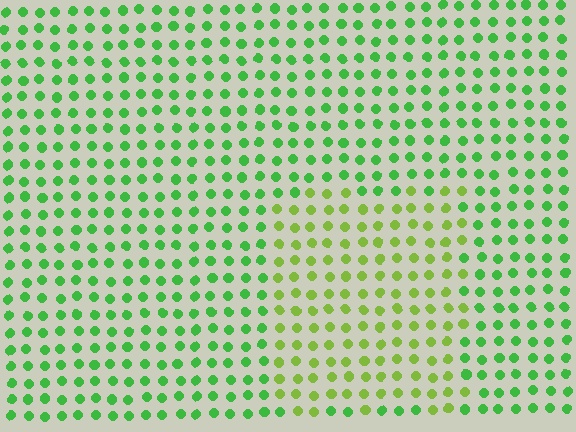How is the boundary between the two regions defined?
The boundary is defined purely by a slight shift in hue (about 34 degrees). Spacing, size, and orientation are identical on both sides.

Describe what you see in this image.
The image is filled with small green elements in a uniform arrangement. A rectangle-shaped region is visible where the elements are tinted to a slightly different hue, forming a subtle color boundary.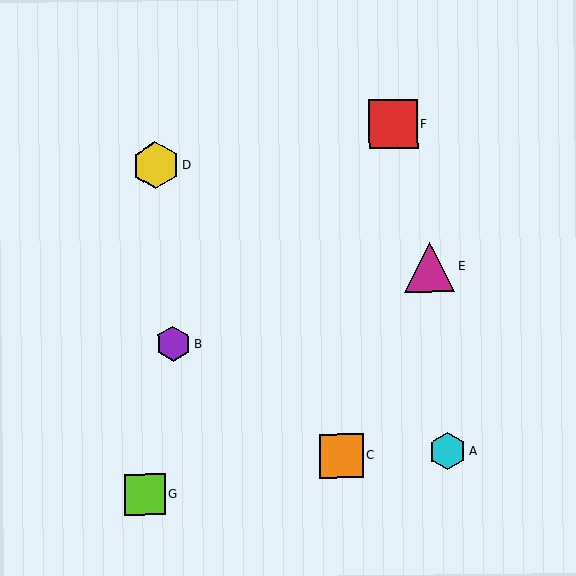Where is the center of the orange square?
The center of the orange square is at (341, 456).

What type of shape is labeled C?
Shape C is an orange square.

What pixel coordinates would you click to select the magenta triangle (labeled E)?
Click at (429, 267) to select the magenta triangle E.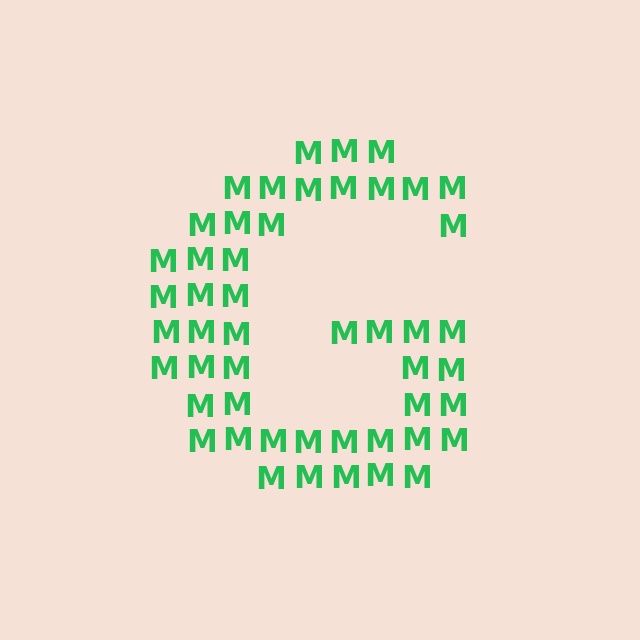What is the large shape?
The large shape is the letter G.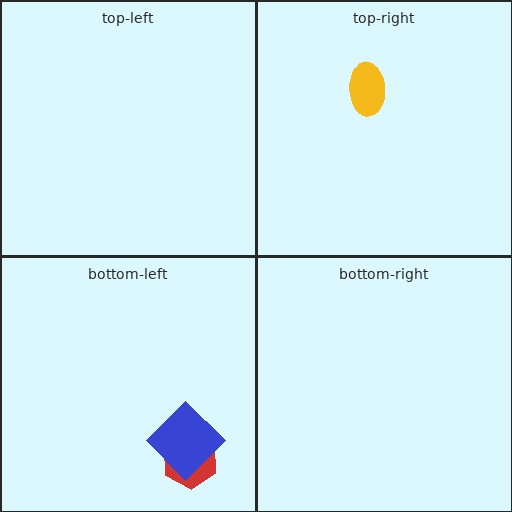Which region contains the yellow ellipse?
The top-right region.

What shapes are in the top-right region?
The yellow ellipse.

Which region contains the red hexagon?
The bottom-left region.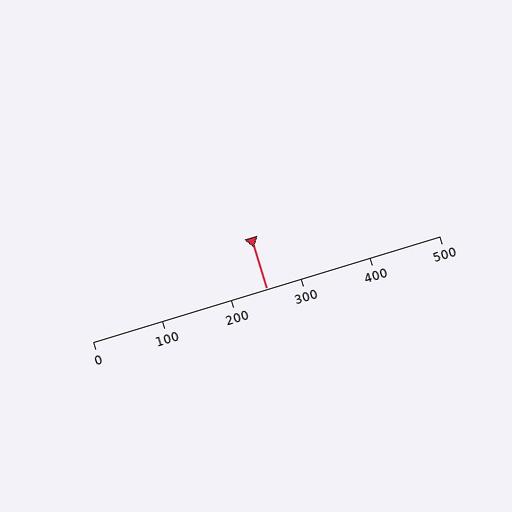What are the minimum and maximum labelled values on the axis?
The axis runs from 0 to 500.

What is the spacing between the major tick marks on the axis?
The major ticks are spaced 100 apart.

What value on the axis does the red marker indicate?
The marker indicates approximately 250.